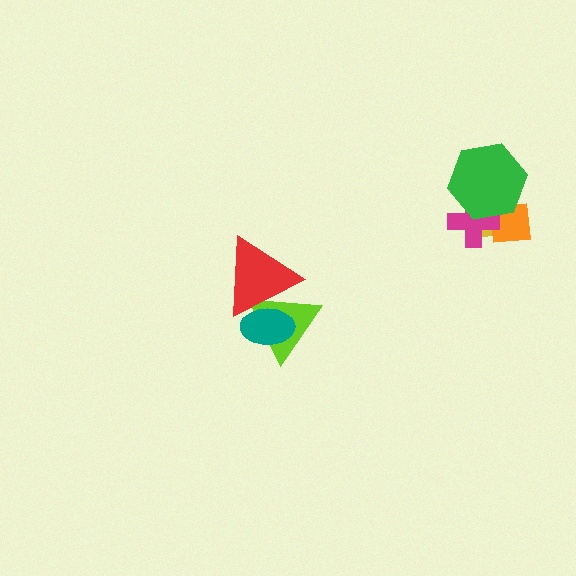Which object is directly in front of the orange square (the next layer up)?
The magenta cross is directly in front of the orange square.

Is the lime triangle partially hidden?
Yes, it is partially covered by another shape.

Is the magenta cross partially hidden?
Yes, it is partially covered by another shape.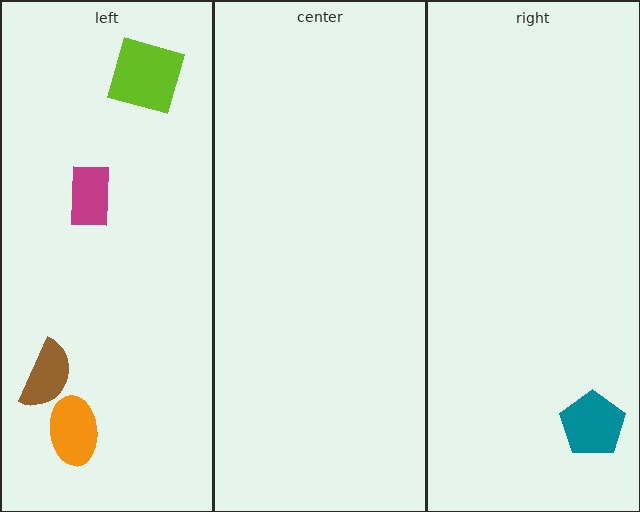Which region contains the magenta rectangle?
The left region.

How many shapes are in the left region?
4.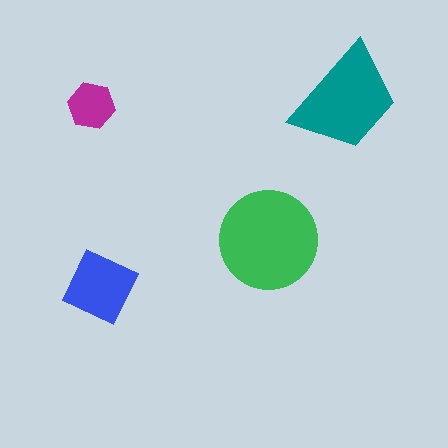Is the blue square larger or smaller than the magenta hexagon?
Larger.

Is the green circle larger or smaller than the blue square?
Larger.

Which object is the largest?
The green circle.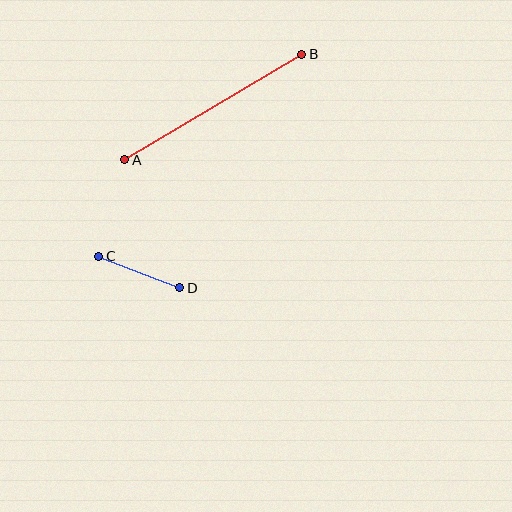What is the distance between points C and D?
The distance is approximately 87 pixels.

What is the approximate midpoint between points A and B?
The midpoint is at approximately (213, 107) pixels.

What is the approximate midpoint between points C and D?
The midpoint is at approximately (139, 272) pixels.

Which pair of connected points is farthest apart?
Points A and B are farthest apart.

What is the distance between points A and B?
The distance is approximately 206 pixels.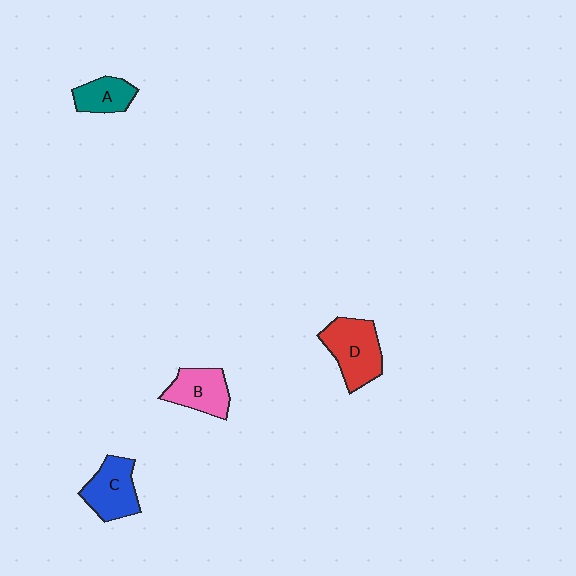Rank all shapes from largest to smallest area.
From largest to smallest: D (red), C (blue), B (pink), A (teal).